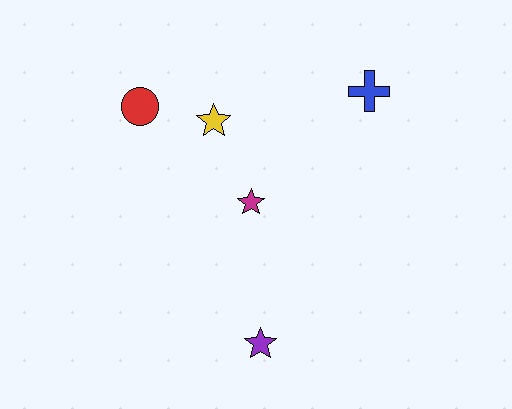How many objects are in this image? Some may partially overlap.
There are 5 objects.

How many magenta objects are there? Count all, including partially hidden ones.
There is 1 magenta object.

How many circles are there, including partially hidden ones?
There is 1 circle.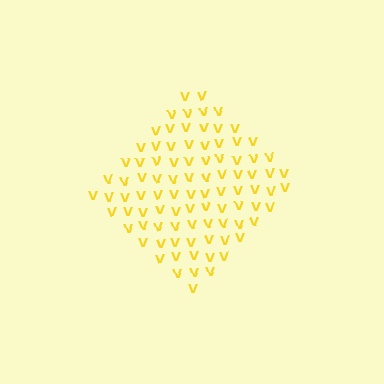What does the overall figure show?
The overall figure shows a diamond.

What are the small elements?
The small elements are letter V's.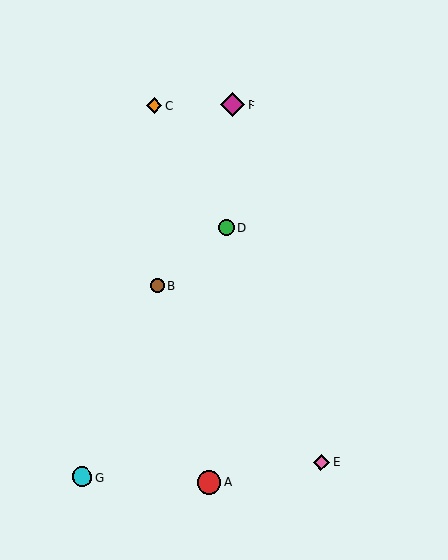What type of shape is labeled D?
Shape D is a green circle.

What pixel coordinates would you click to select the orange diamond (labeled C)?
Click at (155, 105) to select the orange diamond C.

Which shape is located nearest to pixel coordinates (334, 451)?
The pink diamond (labeled E) at (321, 462) is nearest to that location.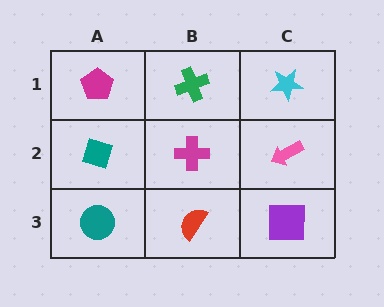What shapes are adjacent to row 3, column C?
A pink arrow (row 2, column C), a red semicircle (row 3, column B).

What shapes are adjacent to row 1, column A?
A teal diamond (row 2, column A), a green cross (row 1, column B).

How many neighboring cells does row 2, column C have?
3.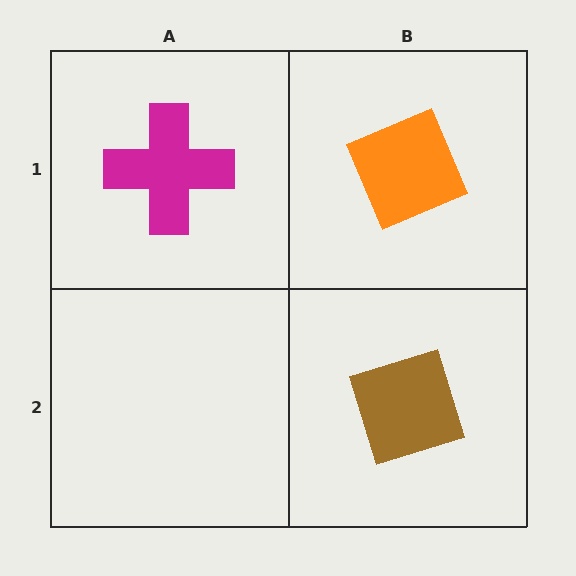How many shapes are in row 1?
2 shapes.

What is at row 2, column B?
A brown diamond.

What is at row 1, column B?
An orange diamond.